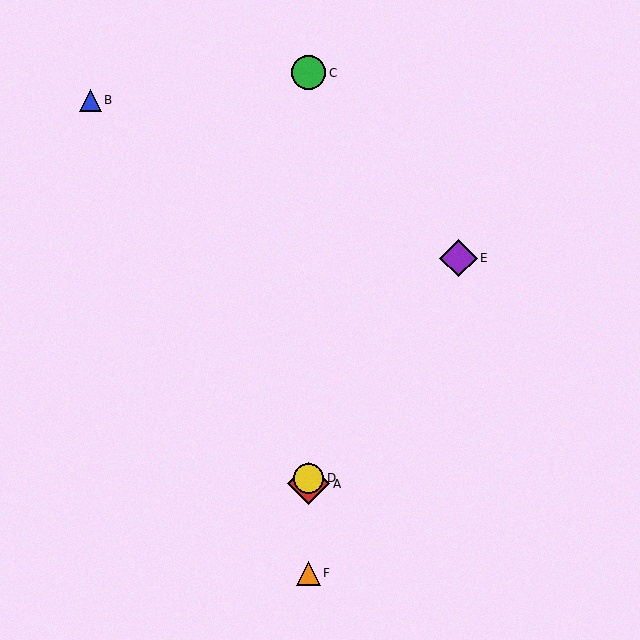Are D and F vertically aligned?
Yes, both are at x≈309.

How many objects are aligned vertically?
4 objects (A, C, D, F) are aligned vertically.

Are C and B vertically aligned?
No, C is at x≈309 and B is at x≈90.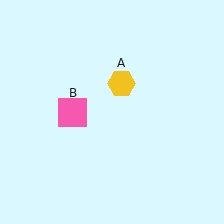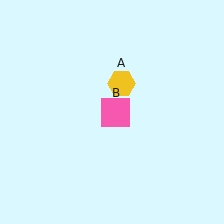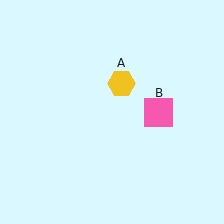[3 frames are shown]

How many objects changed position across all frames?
1 object changed position: pink square (object B).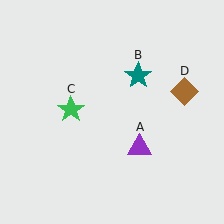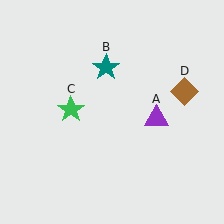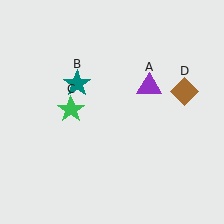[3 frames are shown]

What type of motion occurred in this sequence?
The purple triangle (object A), teal star (object B) rotated counterclockwise around the center of the scene.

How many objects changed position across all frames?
2 objects changed position: purple triangle (object A), teal star (object B).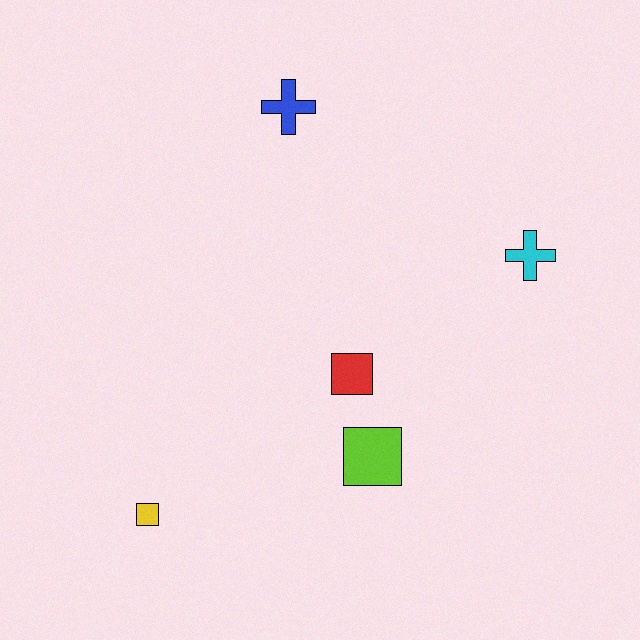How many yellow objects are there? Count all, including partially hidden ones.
There is 1 yellow object.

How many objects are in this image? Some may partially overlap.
There are 5 objects.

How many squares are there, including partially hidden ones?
There are 3 squares.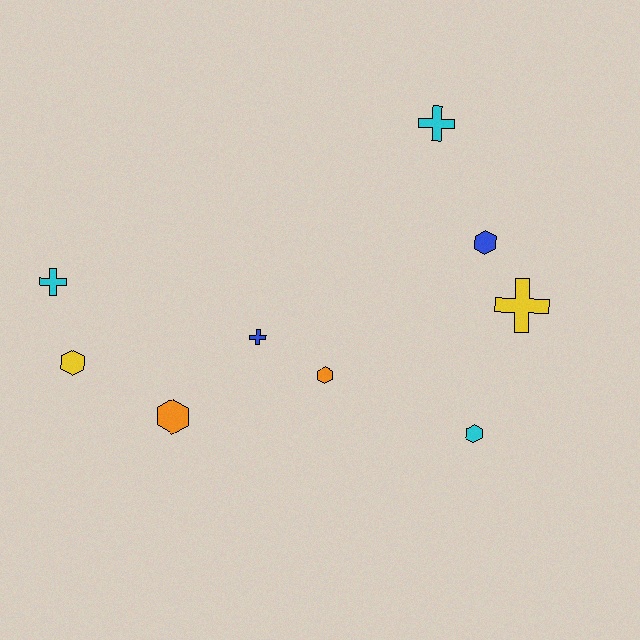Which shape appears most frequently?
Hexagon, with 5 objects.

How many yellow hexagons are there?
There is 1 yellow hexagon.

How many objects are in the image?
There are 9 objects.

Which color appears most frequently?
Cyan, with 3 objects.